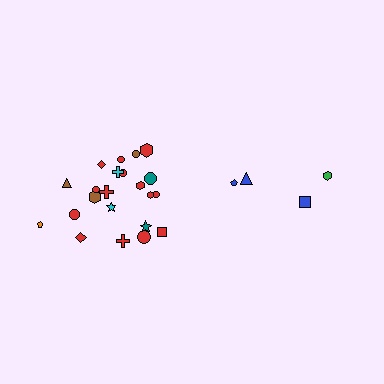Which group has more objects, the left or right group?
The left group.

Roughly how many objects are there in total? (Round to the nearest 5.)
Roughly 25 objects in total.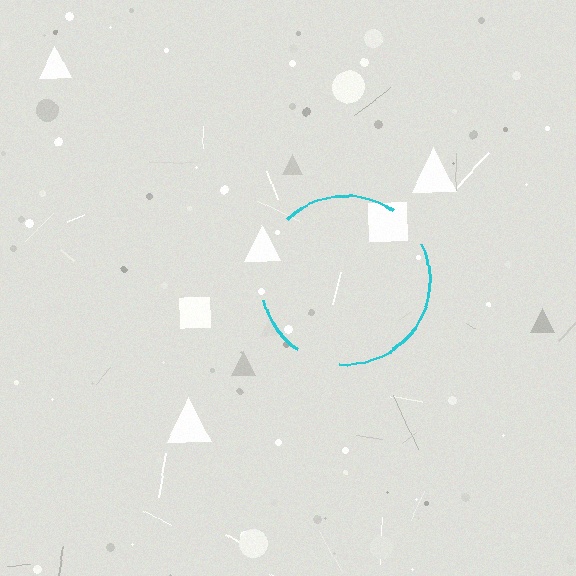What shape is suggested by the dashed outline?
The dashed outline suggests a circle.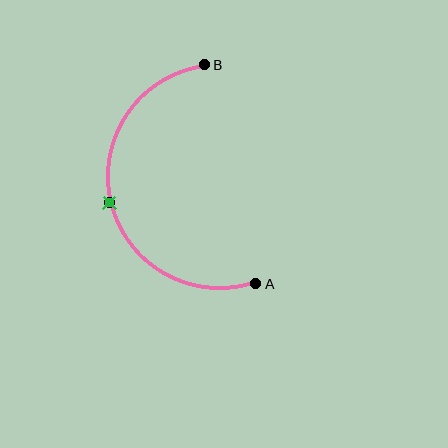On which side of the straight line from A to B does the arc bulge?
The arc bulges to the left of the straight line connecting A and B.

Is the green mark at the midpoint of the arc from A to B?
Yes. The green mark lies on the arc at equal arc-length from both A and B — it is the arc midpoint.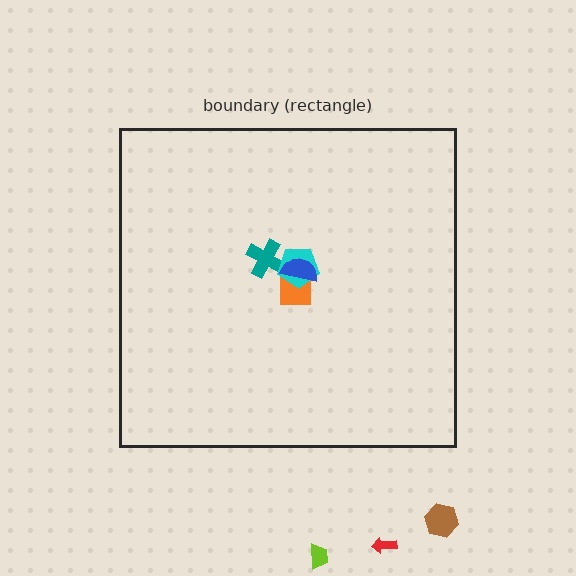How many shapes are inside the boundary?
4 inside, 3 outside.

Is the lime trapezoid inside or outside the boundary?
Outside.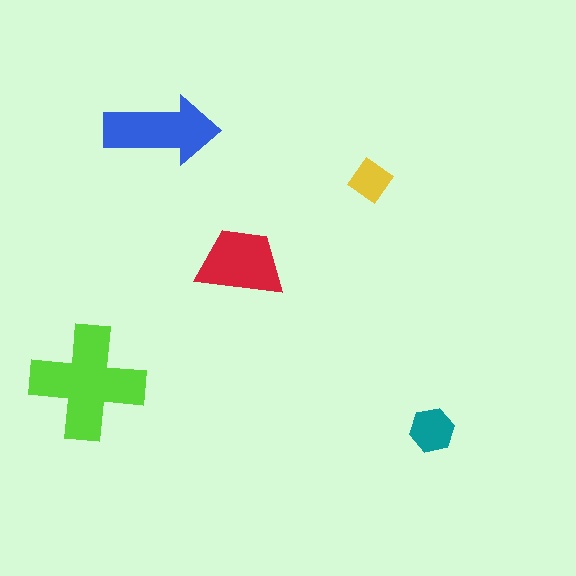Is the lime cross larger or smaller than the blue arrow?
Larger.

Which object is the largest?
The lime cross.